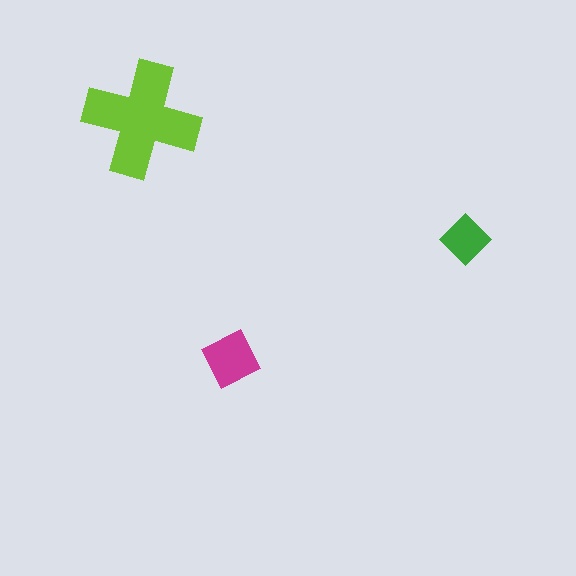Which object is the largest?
The lime cross.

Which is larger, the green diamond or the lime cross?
The lime cross.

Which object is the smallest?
The green diamond.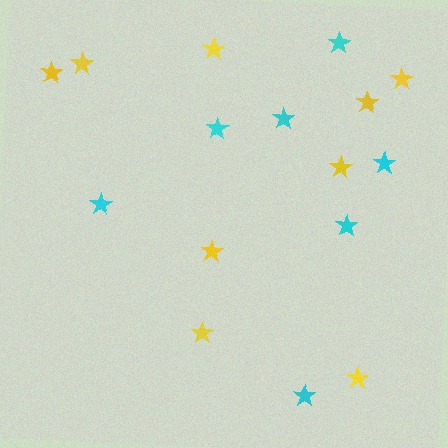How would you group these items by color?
There are 2 groups: one group of yellow stars (9) and one group of cyan stars (7).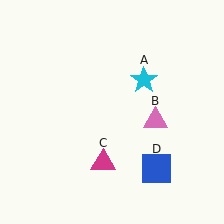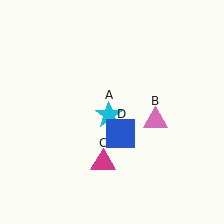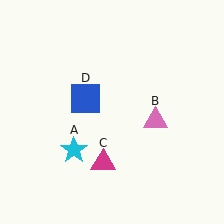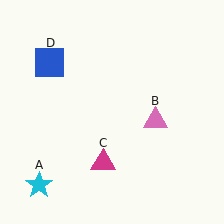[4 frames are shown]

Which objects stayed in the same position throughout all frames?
Pink triangle (object B) and magenta triangle (object C) remained stationary.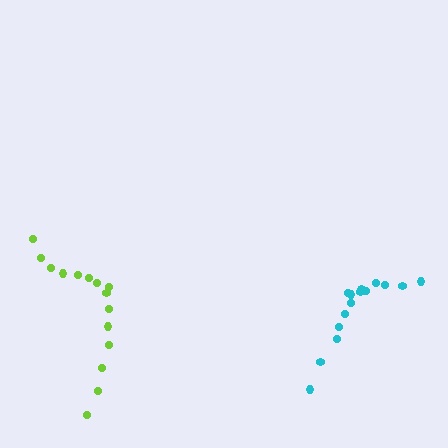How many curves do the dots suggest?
There are 2 distinct paths.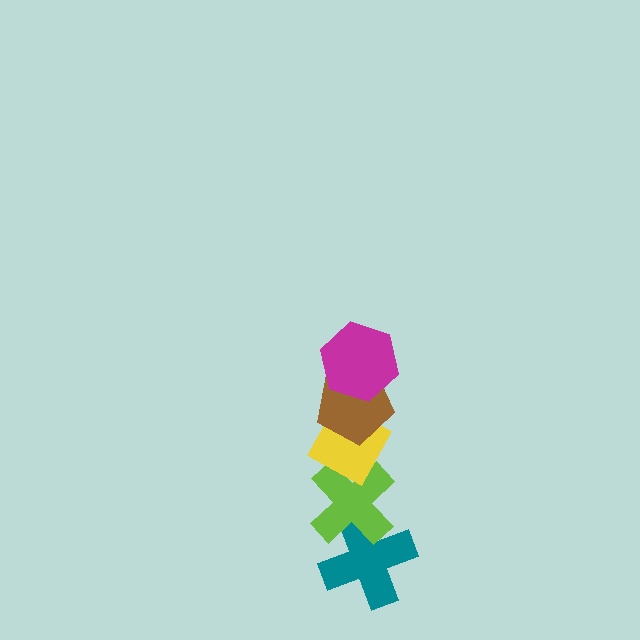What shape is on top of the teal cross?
The lime cross is on top of the teal cross.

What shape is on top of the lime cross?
The yellow diamond is on top of the lime cross.